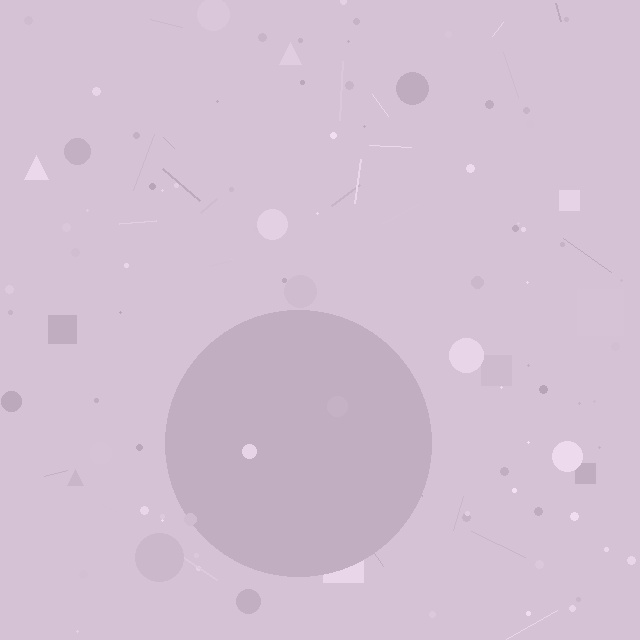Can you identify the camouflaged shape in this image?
The camouflaged shape is a circle.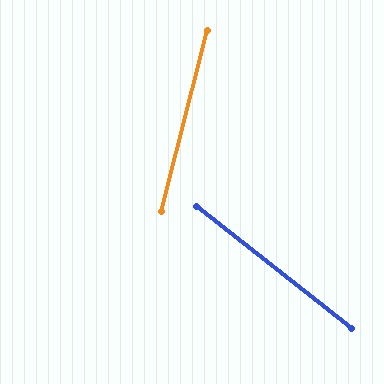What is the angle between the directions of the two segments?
Approximately 66 degrees.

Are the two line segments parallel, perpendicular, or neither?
Neither parallel nor perpendicular — they differ by about 66°.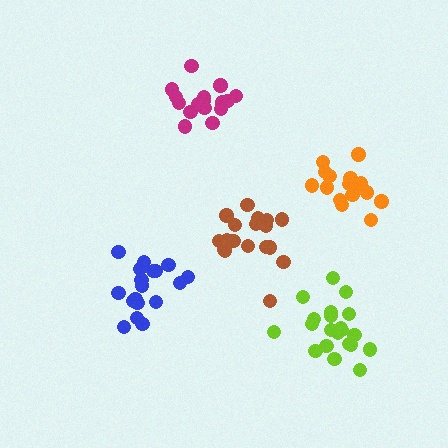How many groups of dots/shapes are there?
There are 5 groups.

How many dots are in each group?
Group 1: 18 dots, Group 2: 18 dots, Group 3: 21 dots, Group 4: 16 dots, Group 5: 17 dots (90 total).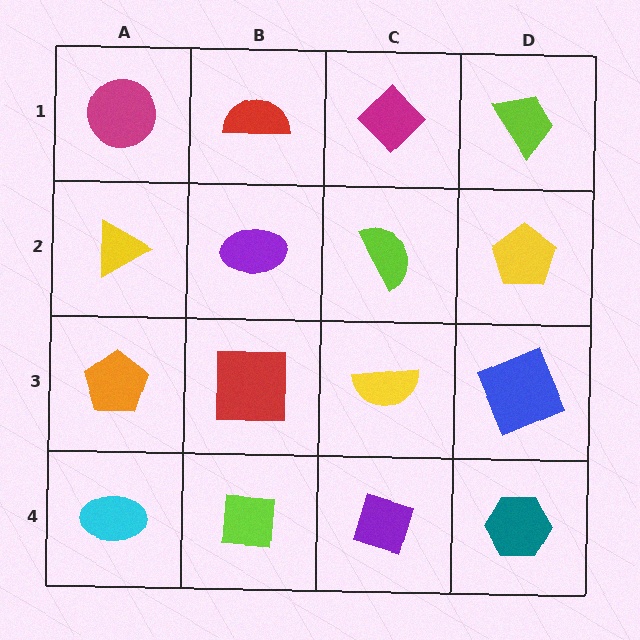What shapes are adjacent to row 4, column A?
An orange pentagon (row 3, column A), a lime square (row 4, column B).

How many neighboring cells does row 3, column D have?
3.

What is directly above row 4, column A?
An orange pentagon.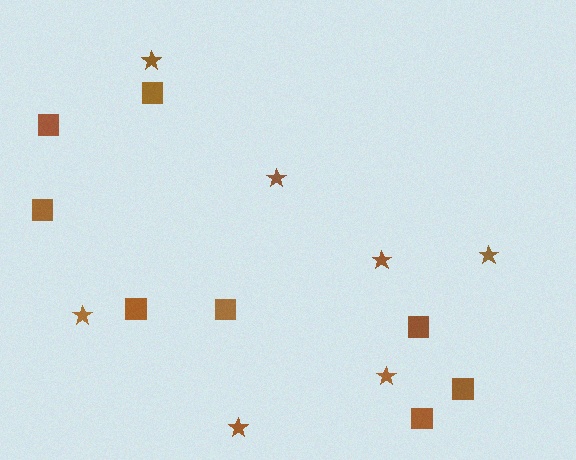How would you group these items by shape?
There are 2 groups: one group of stars (7) and one group of squares (8).